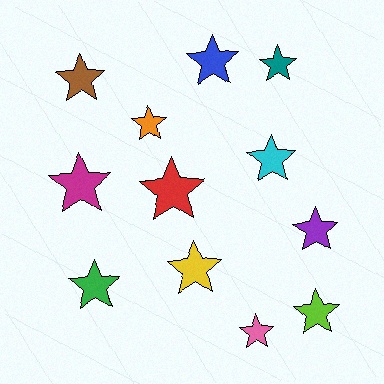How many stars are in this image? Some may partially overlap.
There are 12 stars.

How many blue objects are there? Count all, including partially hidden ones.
There is 1 blue object.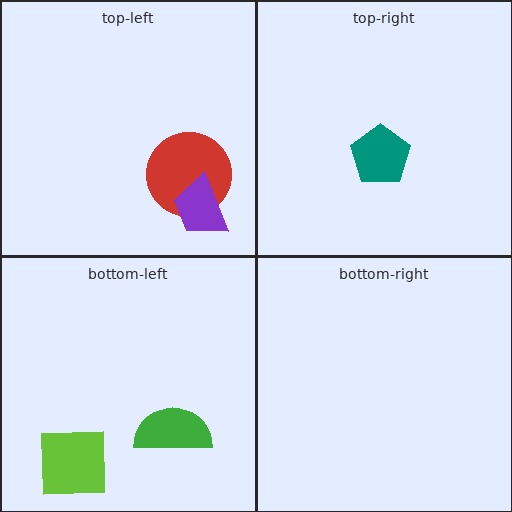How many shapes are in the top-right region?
1.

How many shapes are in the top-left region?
2.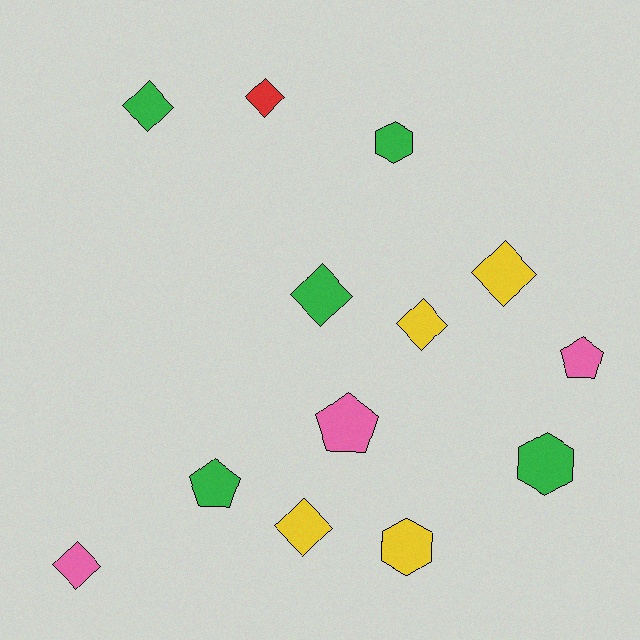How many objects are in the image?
There are 13 objects.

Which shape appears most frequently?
Diamond, with 7 objects.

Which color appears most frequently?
Green, with 5 objects.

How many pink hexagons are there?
There are no pink hexagons.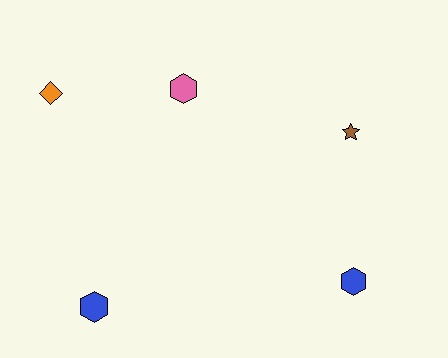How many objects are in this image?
There are 5 objects.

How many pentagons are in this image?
There are no pentagons.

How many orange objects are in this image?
There is 1 orange object.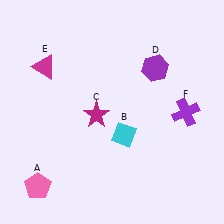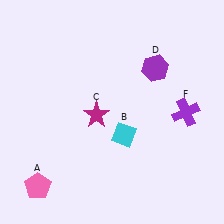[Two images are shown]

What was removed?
The magenta triangle (E) was removed in Image 2.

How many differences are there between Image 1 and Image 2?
There is 1 difference between the two images.